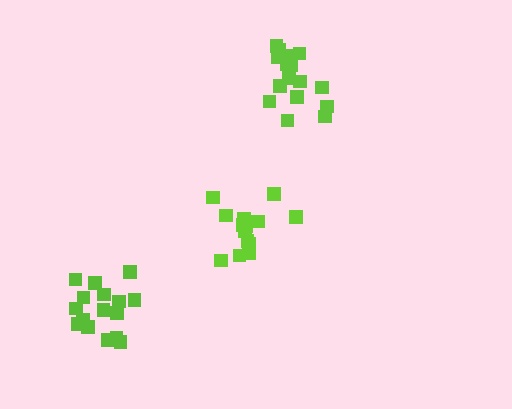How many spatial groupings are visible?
There are 3 spatial groupings.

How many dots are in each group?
Group 1: 15 dots, Group 2: 17 dots, Group 3: 16 dots (48 total).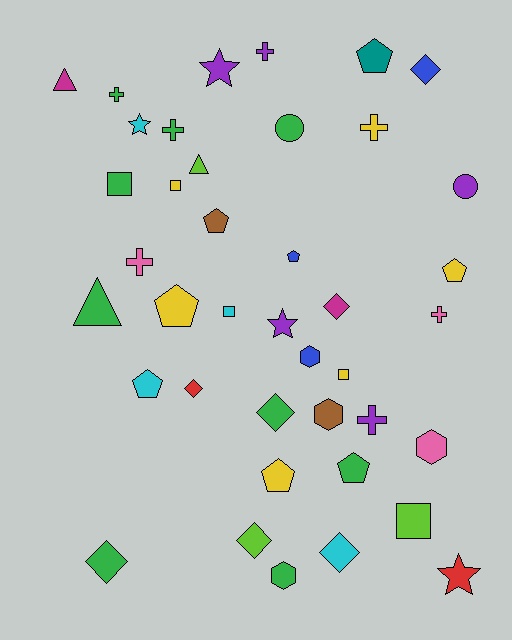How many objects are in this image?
There are 40 objects.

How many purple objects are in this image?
There are 5 purple objects.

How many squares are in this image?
There are 5 squares.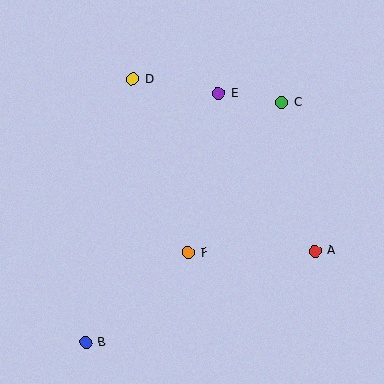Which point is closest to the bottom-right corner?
Point A is closest to the bottom-right corner.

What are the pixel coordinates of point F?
Point F is at (188, 253).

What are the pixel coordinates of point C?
Point C is at (282, 103).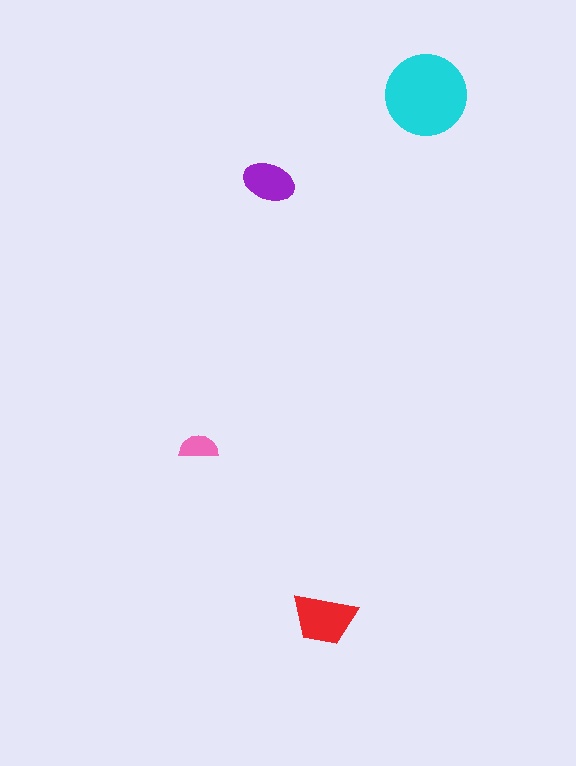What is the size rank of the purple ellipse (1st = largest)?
3rd.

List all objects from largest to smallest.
The cyan circle, the red trapezoid, the purple ellipse, the pink semicircle.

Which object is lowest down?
The red trapezoid is bottommost.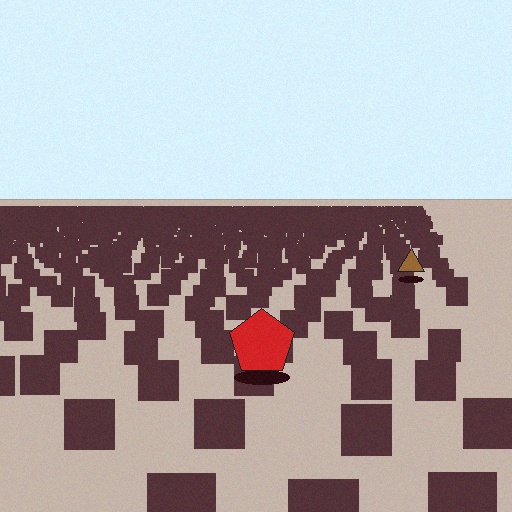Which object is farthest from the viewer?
The brown triangle is farthest from the viewer. It appears smaller and the ground texture around it is denser.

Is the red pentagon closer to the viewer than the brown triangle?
Yes. The red pentagon is closer — you can tell from the texture gradient: the ground texture is coarser near it.